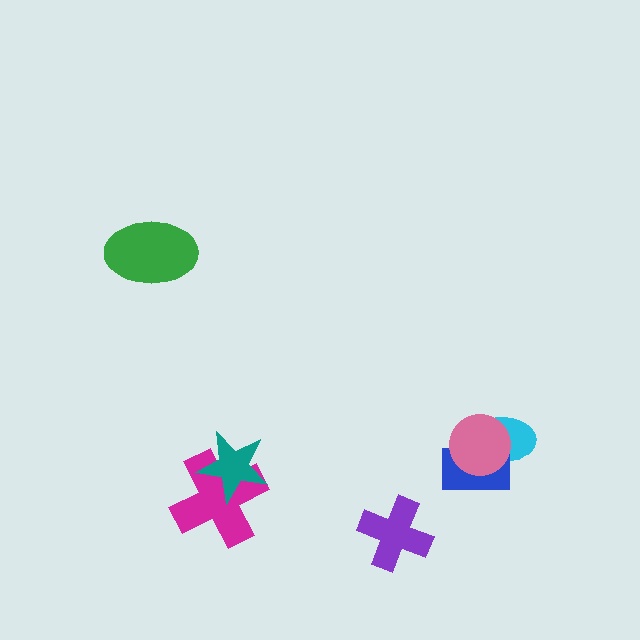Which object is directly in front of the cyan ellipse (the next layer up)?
The blue rectangle is directly in front of the cyan ellipse.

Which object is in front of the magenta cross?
The teal star is in front of the magenta cross.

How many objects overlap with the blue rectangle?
2 objects overlap with the blue rectangle.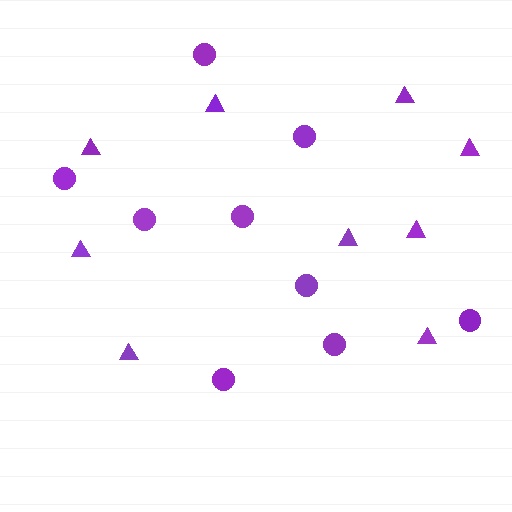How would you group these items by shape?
There are 2 groups: one group of triangles (9) and one group of circles (9).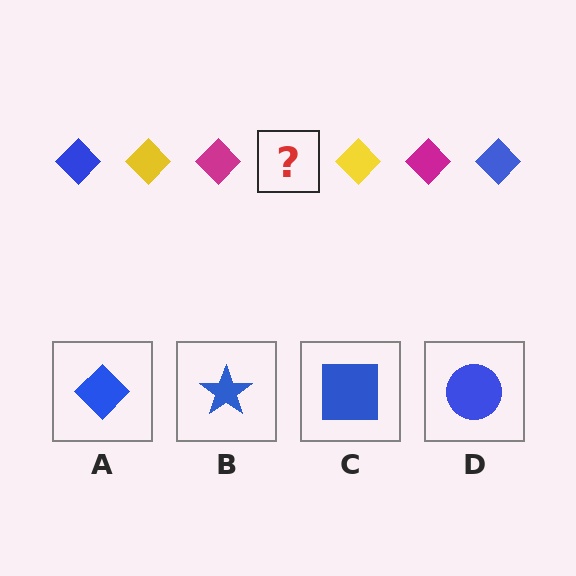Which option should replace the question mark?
Option A.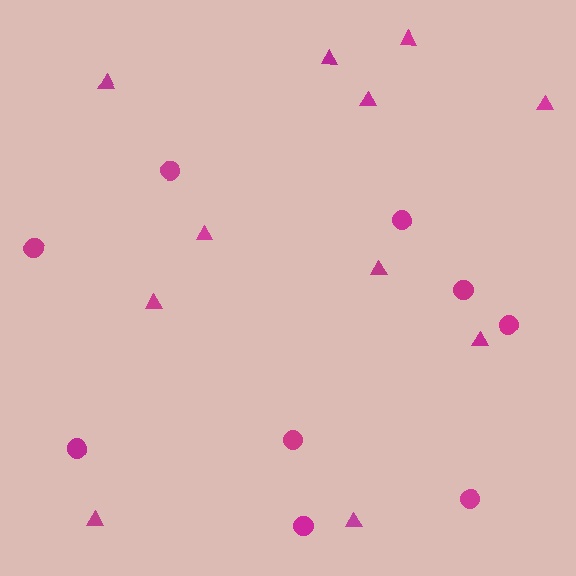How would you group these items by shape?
There are 2 groups: one group of triangles (11) and one group of circles (9).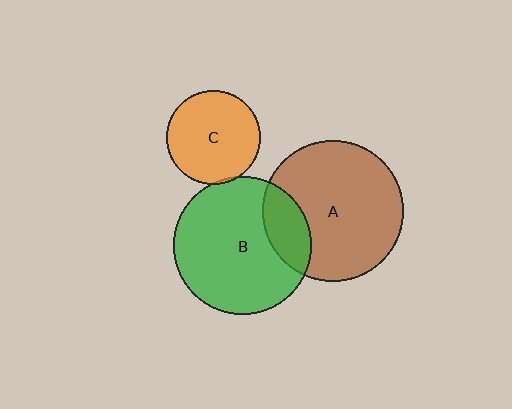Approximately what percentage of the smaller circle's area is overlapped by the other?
Approximately 20%.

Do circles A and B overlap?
Yes.